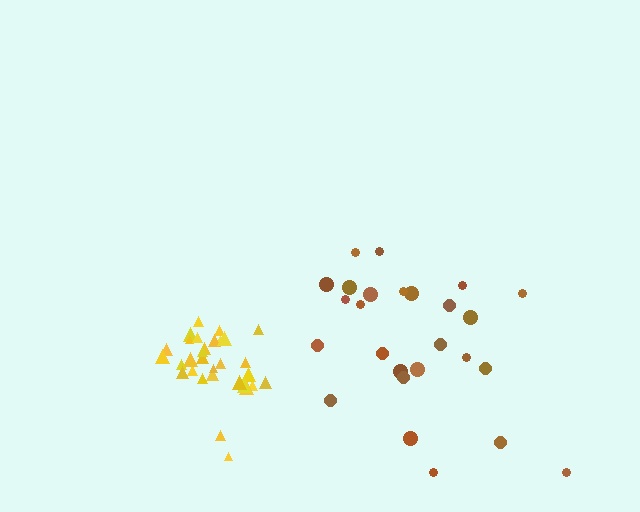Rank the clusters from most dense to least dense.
yellow, brown.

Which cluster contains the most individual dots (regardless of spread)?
Yellow (31).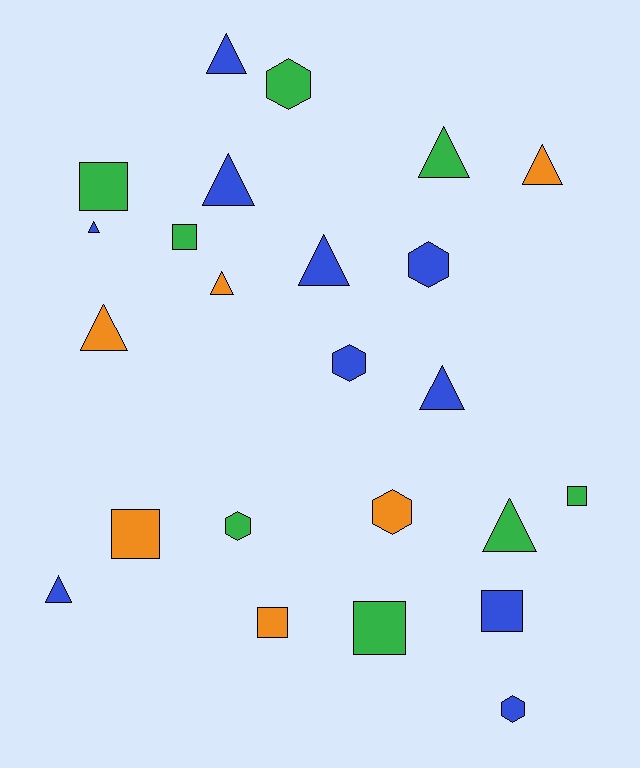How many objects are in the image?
There are 24 objects.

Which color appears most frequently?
Blue, with 10 objects.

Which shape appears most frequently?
Triangle, with 11 objects.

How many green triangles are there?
There are 2 green triangles.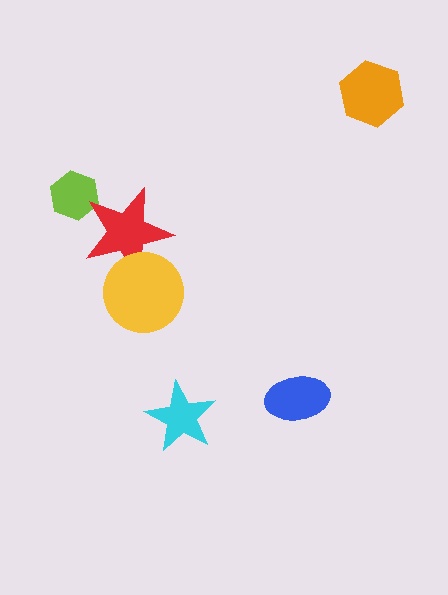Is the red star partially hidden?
Yes, it is partially covered by another shape.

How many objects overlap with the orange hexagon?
0 objects overlap with the orange hexagon.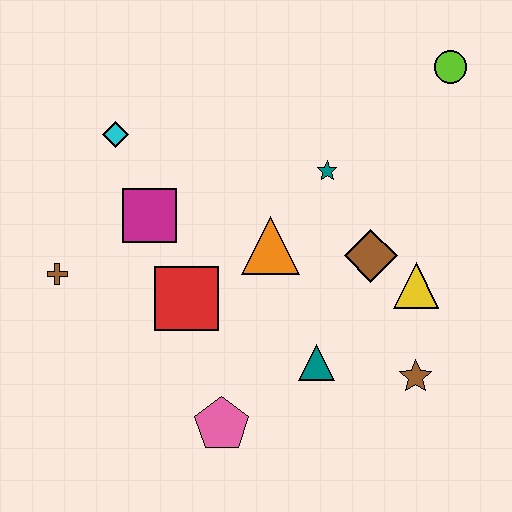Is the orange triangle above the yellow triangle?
Yes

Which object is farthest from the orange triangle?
The lime circle is farthest from the orange triangle.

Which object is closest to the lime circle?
The teal star is closest to the lime circle.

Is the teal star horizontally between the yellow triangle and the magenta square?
Yes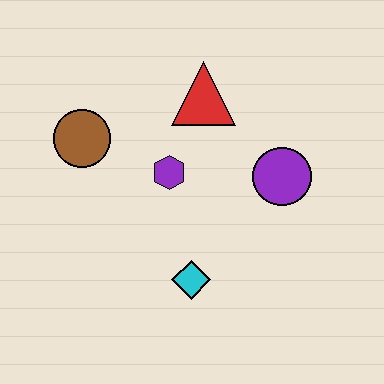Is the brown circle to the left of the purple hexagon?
Yes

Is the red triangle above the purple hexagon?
Yes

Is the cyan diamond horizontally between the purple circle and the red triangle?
No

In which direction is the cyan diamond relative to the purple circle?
The cyan diamond is below the purple circle.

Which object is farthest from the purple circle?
The brown circle is farthest from the purple circle.